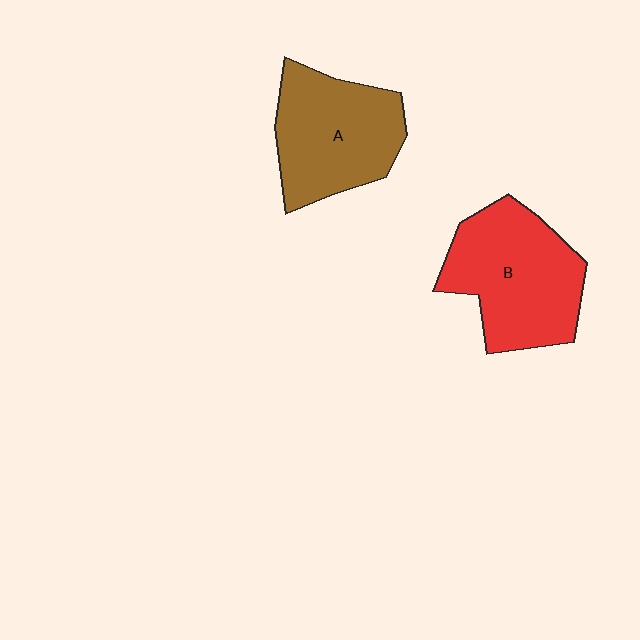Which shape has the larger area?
Shape B (red).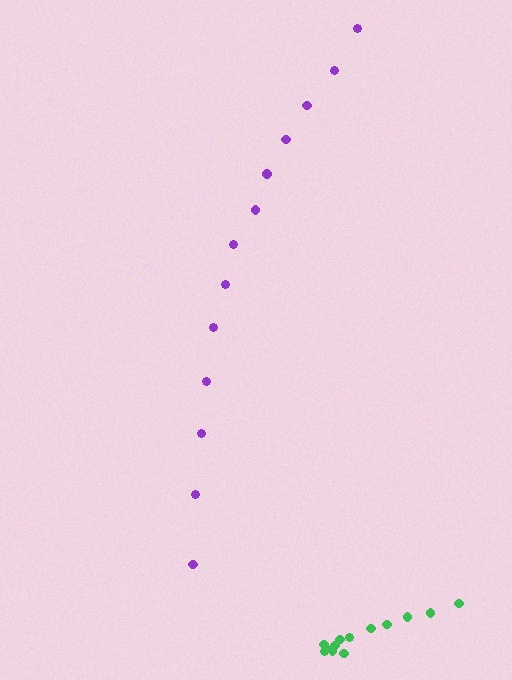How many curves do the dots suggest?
There are 2 distinct paths.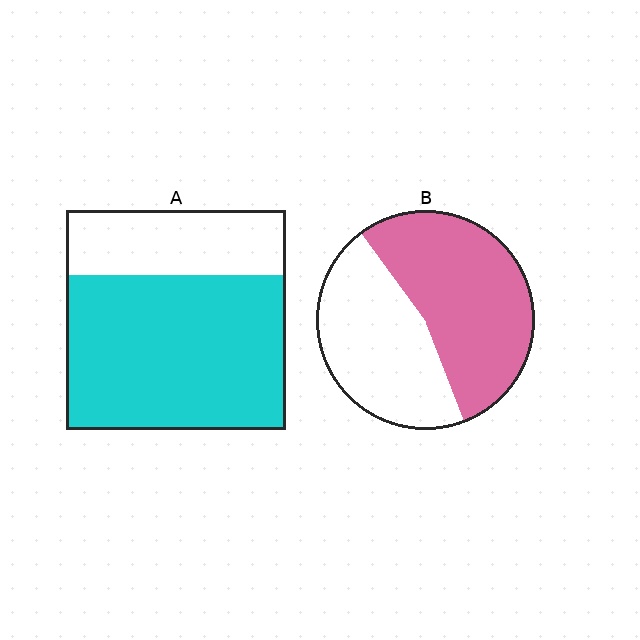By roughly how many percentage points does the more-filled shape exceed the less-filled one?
By roughly 15 percentage points (A over B).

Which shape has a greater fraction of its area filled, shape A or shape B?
Shape A.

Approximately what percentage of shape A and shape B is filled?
A is approximately 70% and B is approximately 55%.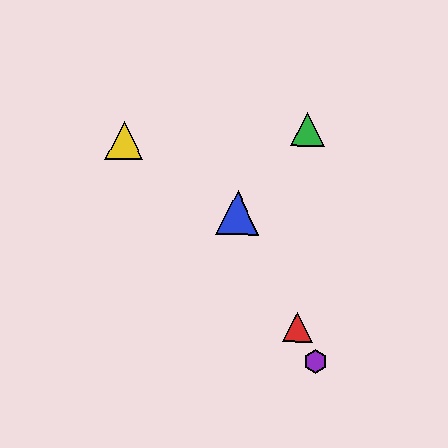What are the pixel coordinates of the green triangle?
The green triangle is at (307, 129).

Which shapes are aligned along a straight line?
The red triangle, the blue triangle, the purple hexagon are aligned along a straight line.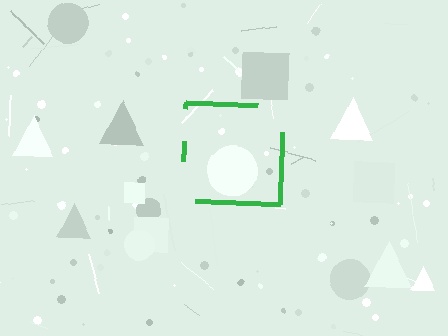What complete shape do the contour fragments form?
The contour fragments form a square.